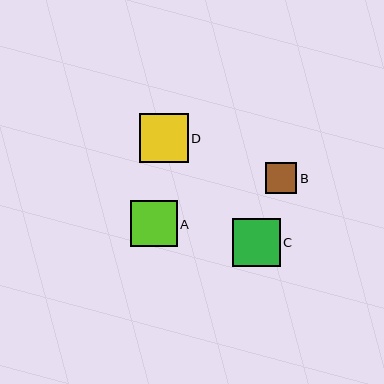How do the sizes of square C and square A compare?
Square C and square A are approximately the same size.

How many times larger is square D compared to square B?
Square D is approximately 1.5 times the size of square B.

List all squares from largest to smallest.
From largest to smallest: D, C, A, B.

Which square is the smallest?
Square B is the smallest with a size of approximately 31 pixels.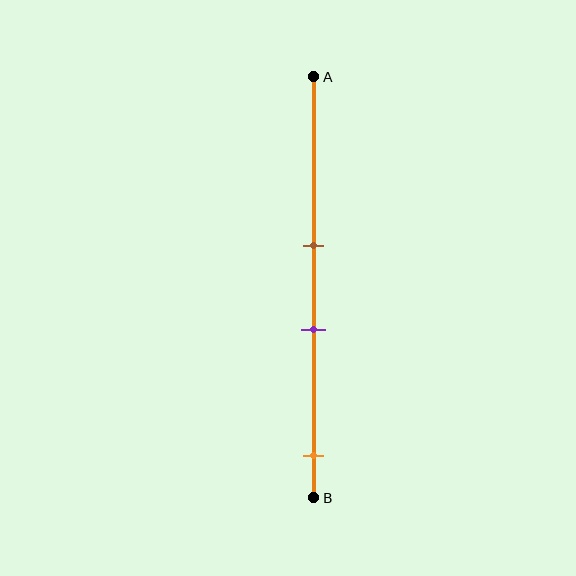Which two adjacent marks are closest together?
The brown and purple marks are the closest adjacent pair.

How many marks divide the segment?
There are 3 marks dividing the segment.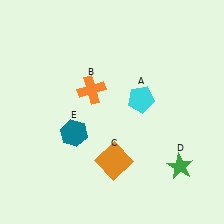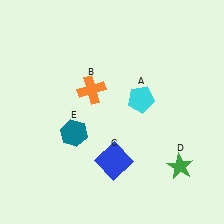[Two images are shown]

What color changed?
The square (C) changed from orange in Image 1 to blue in Image 2.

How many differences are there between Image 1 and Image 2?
There is 1 difference between the two images.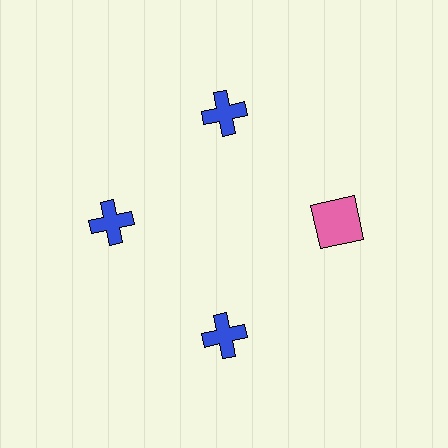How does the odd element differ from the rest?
It differs in both color (pink instead of blue) and shape (square instead of cross).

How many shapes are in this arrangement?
There are 4 shapes arranged in a ring pattern.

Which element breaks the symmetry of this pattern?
The pink square at roughly the 3 o'clock position breaks the symmetry. All other shapes are blue crosses.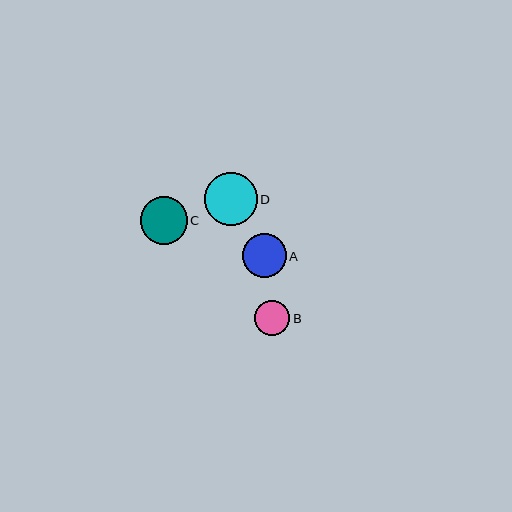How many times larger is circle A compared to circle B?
Circle A is approximately 1.2 times the size of circle B.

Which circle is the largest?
Circle D is the largest with a size of approximately 53 pixels.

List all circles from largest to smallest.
From largest to smallest: D, C, A, B.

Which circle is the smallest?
Circle B is the smallest with a size of approximately 36 pixels.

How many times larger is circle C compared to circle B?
Circle C is approximately 1.3 times the size of circle B.